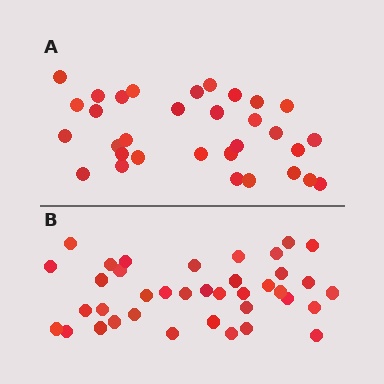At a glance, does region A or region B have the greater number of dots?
Region B (the bottom region) has more dots.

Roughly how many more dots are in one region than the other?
Region B has about 6 more dots than region A.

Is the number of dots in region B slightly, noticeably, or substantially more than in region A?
Region B has only slightly more — the two regions are fairly close. The ratio is roughly 1.2 to 1.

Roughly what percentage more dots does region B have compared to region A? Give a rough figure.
About 20% more.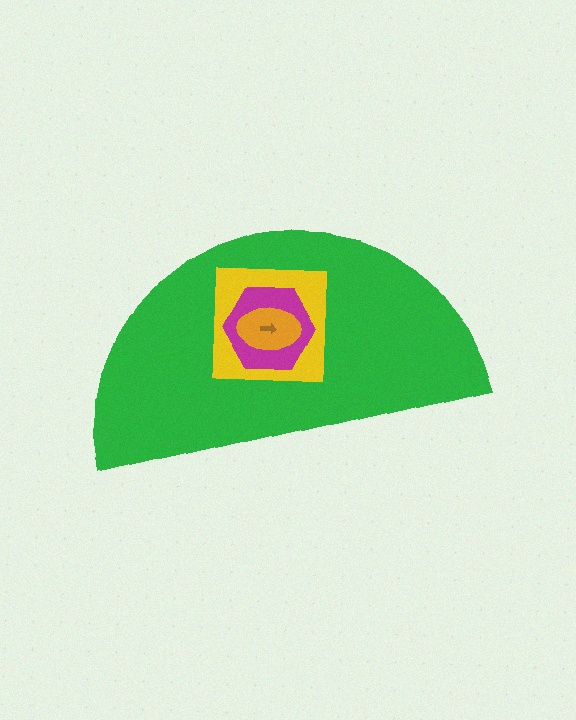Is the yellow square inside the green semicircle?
Yes.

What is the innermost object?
The brown arrow.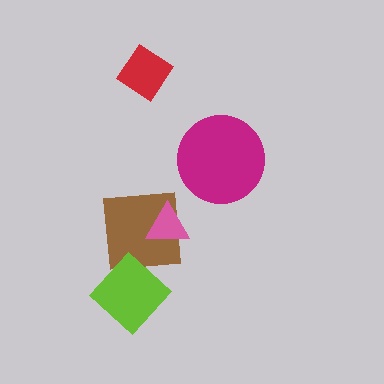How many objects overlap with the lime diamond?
0 objects overlap with the lime diamond.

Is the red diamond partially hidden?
No, no other shape covers it.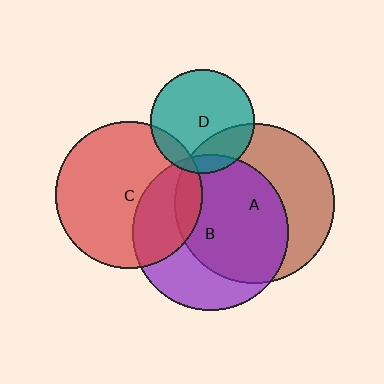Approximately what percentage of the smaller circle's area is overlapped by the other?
Approximately 60%.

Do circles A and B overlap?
Yes.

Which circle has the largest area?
Circle A (brown).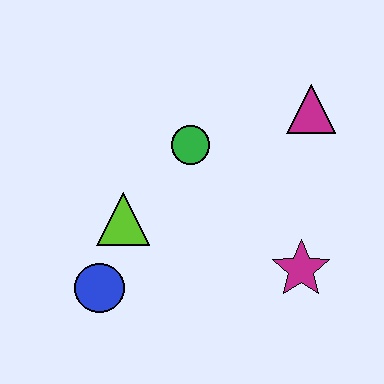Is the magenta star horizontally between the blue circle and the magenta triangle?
Yes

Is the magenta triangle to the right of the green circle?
Yes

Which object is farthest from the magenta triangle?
The blue circle is farthest from the magenta triangle.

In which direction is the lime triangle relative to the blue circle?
The lime triangle is above the blue circle.